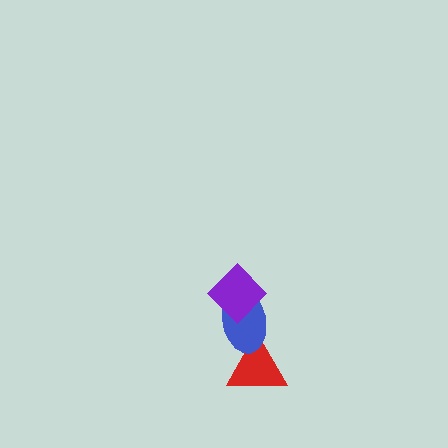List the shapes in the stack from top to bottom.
From top to bottom: the purple diamond, the blue ellipse, the red triangle.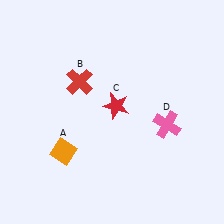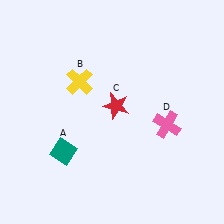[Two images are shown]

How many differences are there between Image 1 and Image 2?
There are 2 differences between the two images.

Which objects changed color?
A changed from orange to teal. B changed from red to yellow.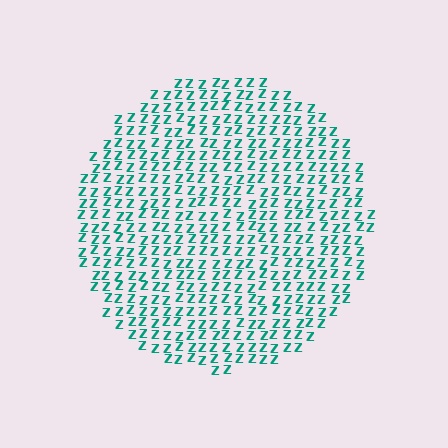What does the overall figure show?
The overall figure shows a circle.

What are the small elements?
The small elements are letter Z's.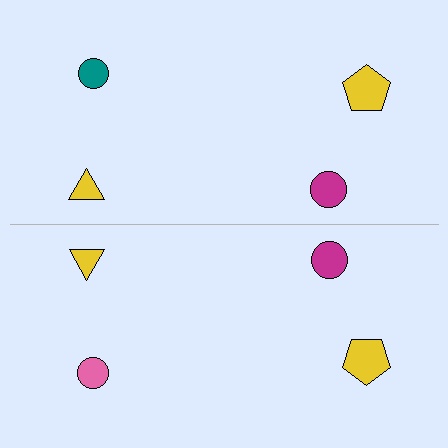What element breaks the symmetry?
The pink circle on the bottom side breaks the symmetry — its mirror counterpart is teal.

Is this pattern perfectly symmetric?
No, the pattern is not perfectly symmetric. The pink circle on the bottom side breaks the symmetry — its mirror counterpart is teal.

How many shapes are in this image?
There are 8 shapes in this image.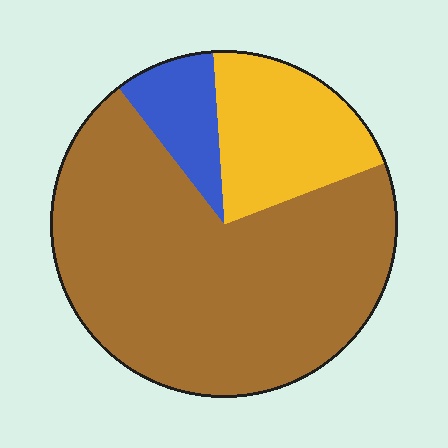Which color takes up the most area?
Brown, at roughly 70%.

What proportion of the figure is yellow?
Yellow covers around 20% of the figure.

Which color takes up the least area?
Blue, at roughly 10%.